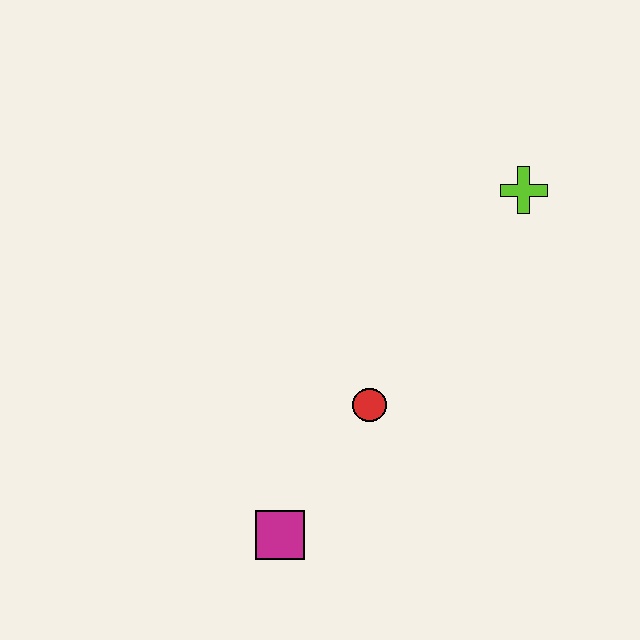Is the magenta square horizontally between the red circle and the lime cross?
No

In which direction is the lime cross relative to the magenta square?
The lime cross is above the magenta square.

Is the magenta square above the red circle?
No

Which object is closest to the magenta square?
The red circle is closest to the magenta square.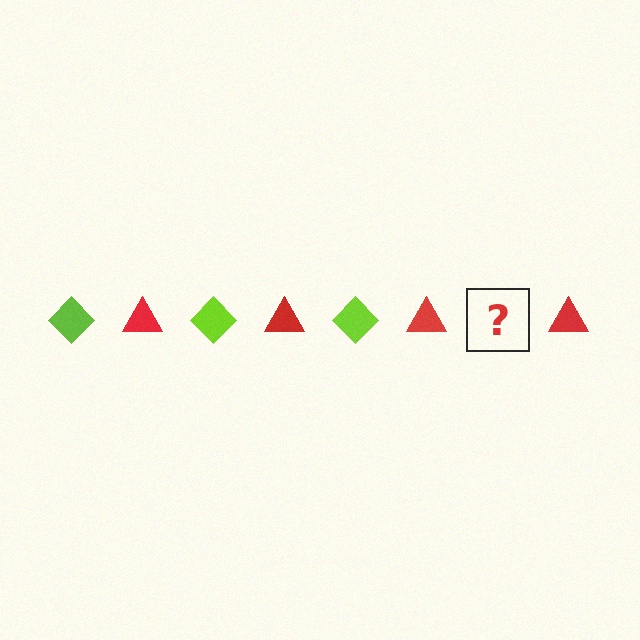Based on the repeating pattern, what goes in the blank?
The blank should be a lime diamond.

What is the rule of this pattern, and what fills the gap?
The rule is that the pattern alternates between lime diamond and red triangle. The gap should be filled with a lime diamond.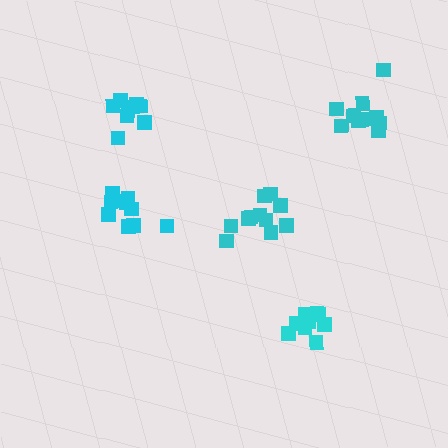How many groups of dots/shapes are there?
There are 5 groups.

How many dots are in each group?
Group 1: 10 dots, Group 2: 10 dots, Group 3: 11 dots, Group 4: 9 dots, Group 5: 11 dots (51 total).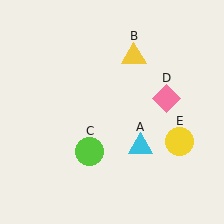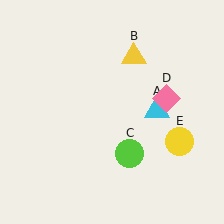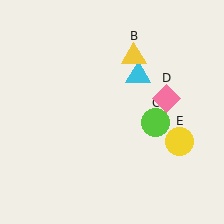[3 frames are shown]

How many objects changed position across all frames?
2 objects changed position: cyan triangle (object A), lime circle (object C).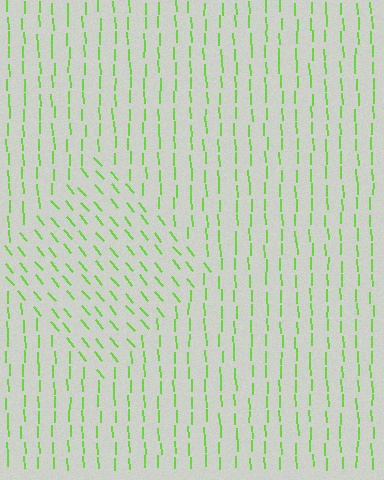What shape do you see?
I see a diamond.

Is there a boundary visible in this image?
Yes, there is a texture boundary formed by a change in line orientation.